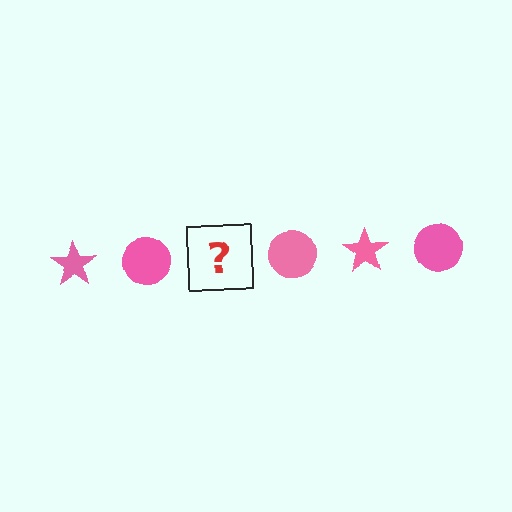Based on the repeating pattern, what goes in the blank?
The blank should be a pink star.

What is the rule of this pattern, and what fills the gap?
The rule is that the pattern cycles through star, circle shapes in pink. The gap should be filled with a pink star.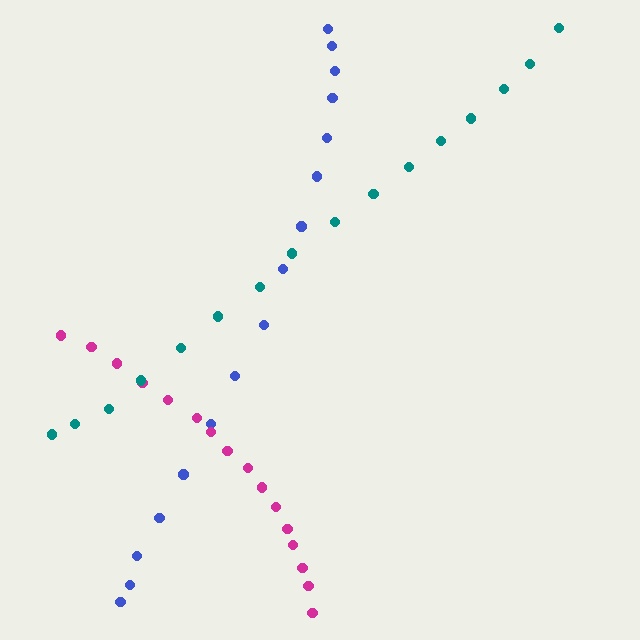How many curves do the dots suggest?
There are 3 distinct paths.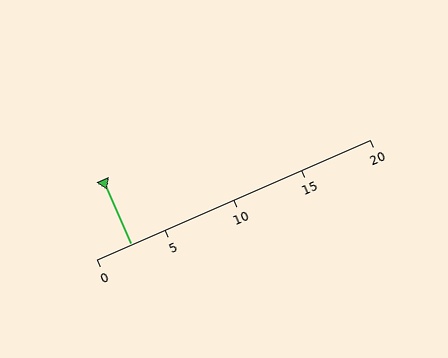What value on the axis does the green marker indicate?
The marker indicates approximately 2.5.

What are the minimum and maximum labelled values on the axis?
The axis runs from 0 to 20.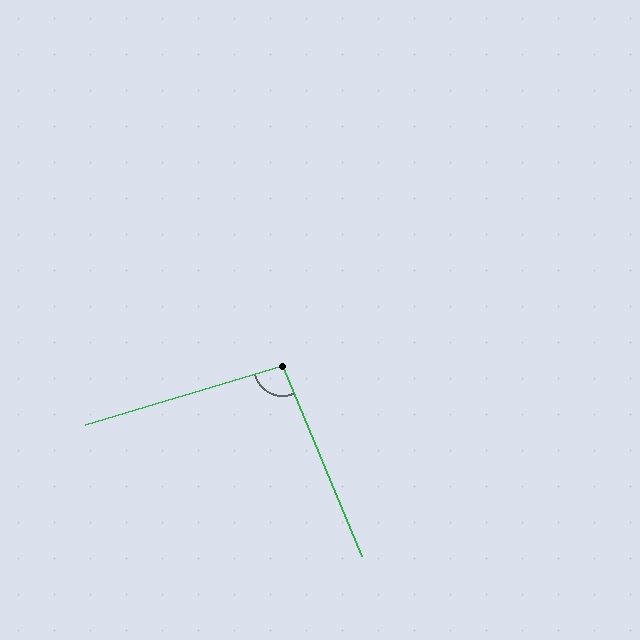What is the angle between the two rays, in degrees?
Approximately 96 degrees.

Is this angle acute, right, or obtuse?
It is obtuse.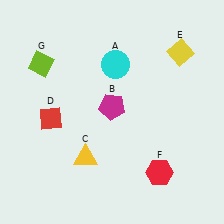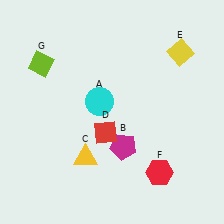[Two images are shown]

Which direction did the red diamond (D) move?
The red diamond (D) moved right.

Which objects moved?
The objects that moved are: the cyan circle (A), the magenta pentagon (B), the red diamond (D).